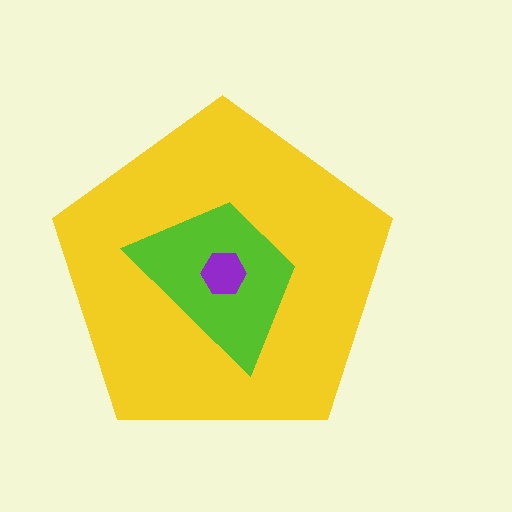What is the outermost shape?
The yellow pentagon.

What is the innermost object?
The purple hexagon.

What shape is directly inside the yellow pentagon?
The lime trapezoid.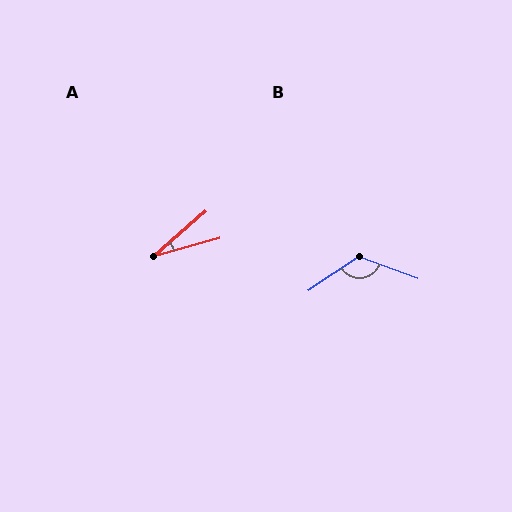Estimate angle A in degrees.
Approximately 25 degrees.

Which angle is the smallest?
A, at approximately 25 degrees.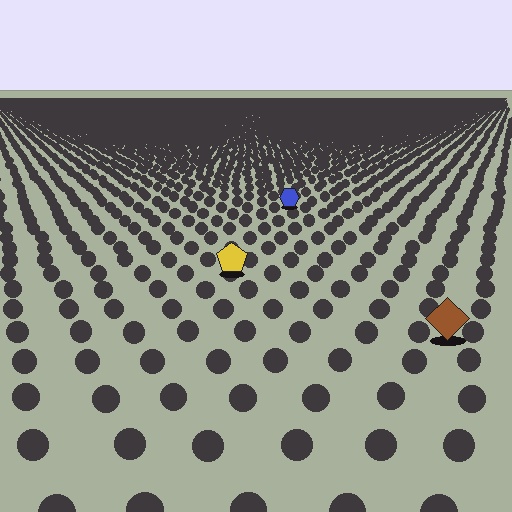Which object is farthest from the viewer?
The blue hexagon is farthest from the viewer. It appears smaller and the ground texture around it is denser.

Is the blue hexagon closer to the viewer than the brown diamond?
No. The brown diamond is closer — you can tell from the texture gradient: the ground texture is coarser near it.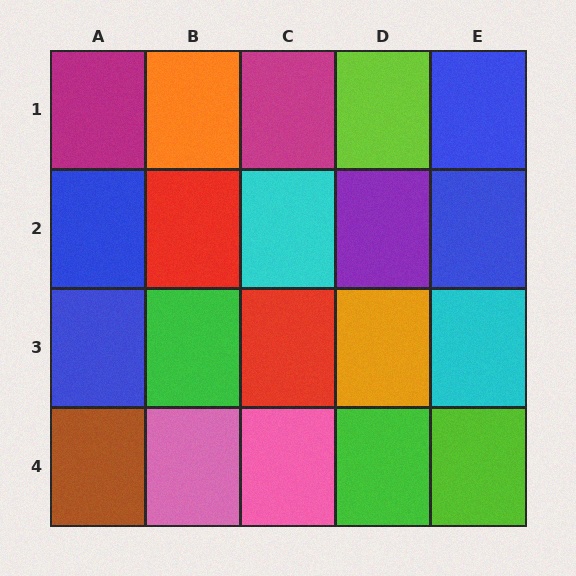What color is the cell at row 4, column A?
Brown.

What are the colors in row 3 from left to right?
Blue, green, red, orange, cyan.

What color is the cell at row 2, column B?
Red.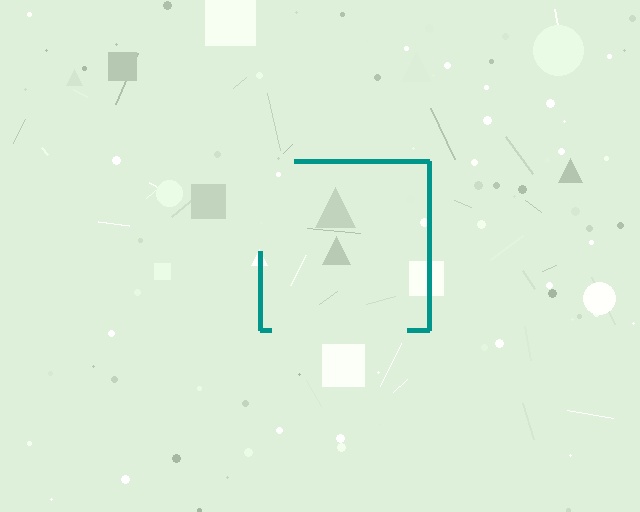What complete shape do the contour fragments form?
The contour fragments form a square.